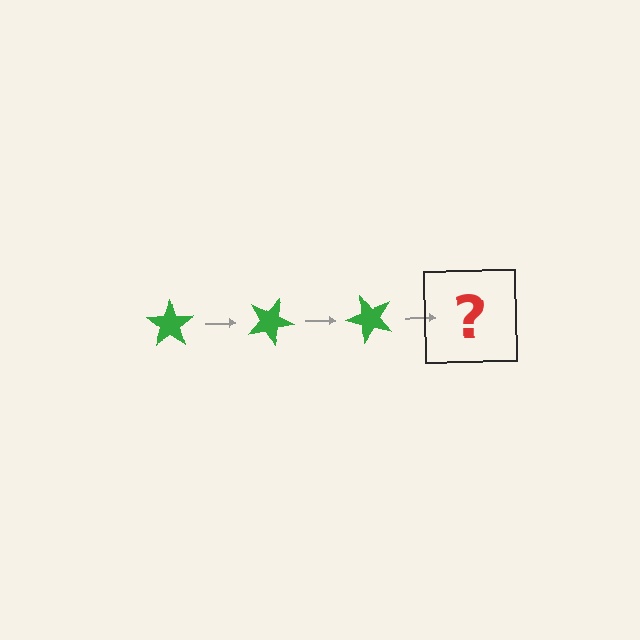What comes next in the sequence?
The next element should be a green star rotated 75 degrees.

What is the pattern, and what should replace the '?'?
The pattern is that the star rotates 25 degrees each step. The '?' should be a green star rotated 75 degrees.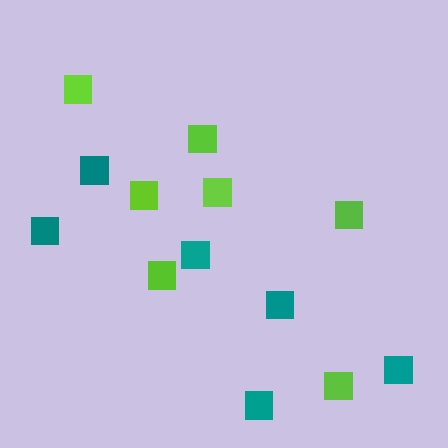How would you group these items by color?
There are 2 groups: one group of teal squares (6) and one group of lime squares (7).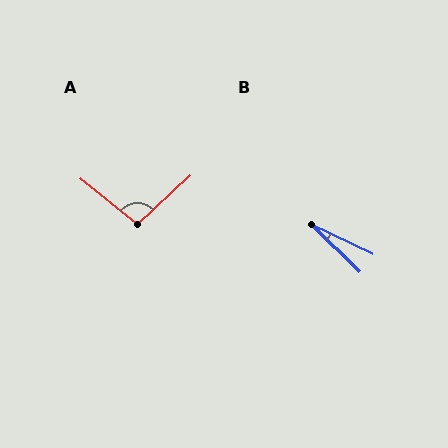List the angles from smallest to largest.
B (18°), A (98°).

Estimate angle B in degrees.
Approximately 18 degrees.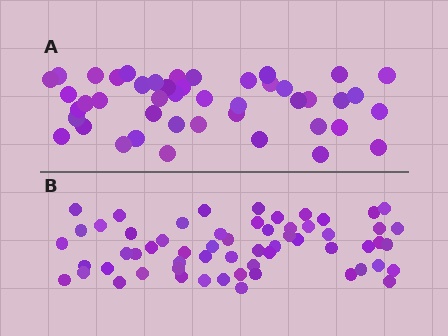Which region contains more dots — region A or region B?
Region B (the bottom region) has more dots.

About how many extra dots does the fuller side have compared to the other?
Region B has approximately 15 more dots than region A.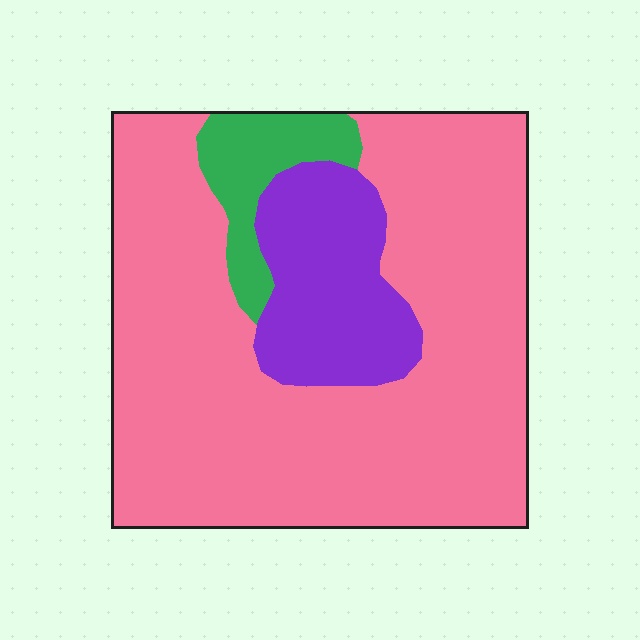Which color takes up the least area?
Green, at roughly 10%.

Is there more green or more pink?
Pink.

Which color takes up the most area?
Pink, at roughly 75%.